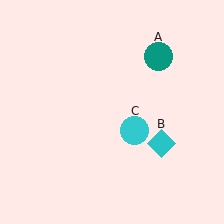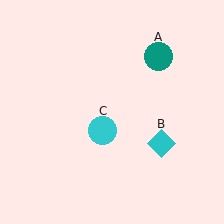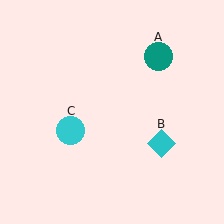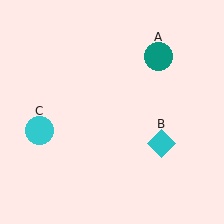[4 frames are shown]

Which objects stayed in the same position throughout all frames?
Teal circle (object A) and cyan diamond (object B) remained stationary.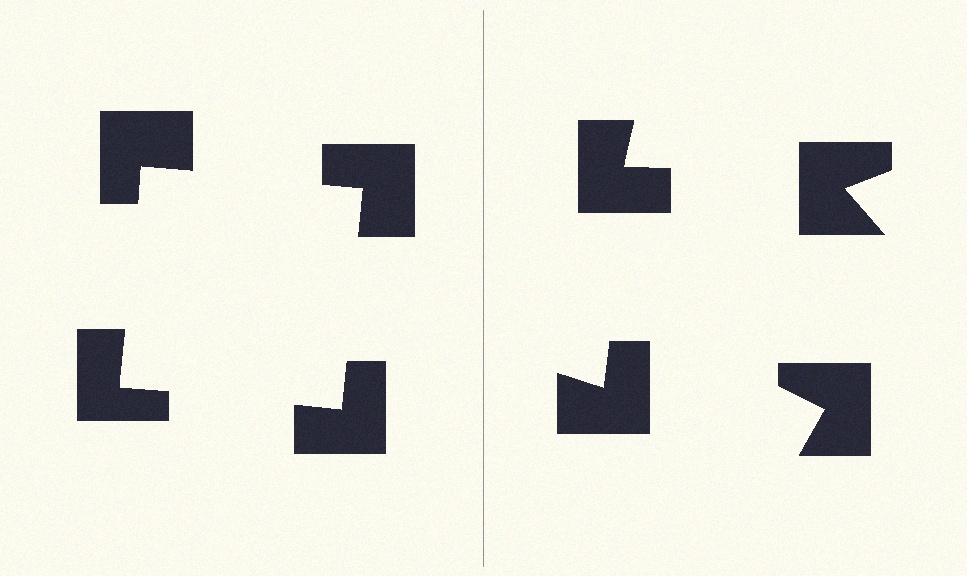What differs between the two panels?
The notched squares are positioned identically on both sides; only the wedge orientations differ. On the left they align to a square; on the right they are misaligned.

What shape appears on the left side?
An illusory square.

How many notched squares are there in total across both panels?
8 — 4 on each side.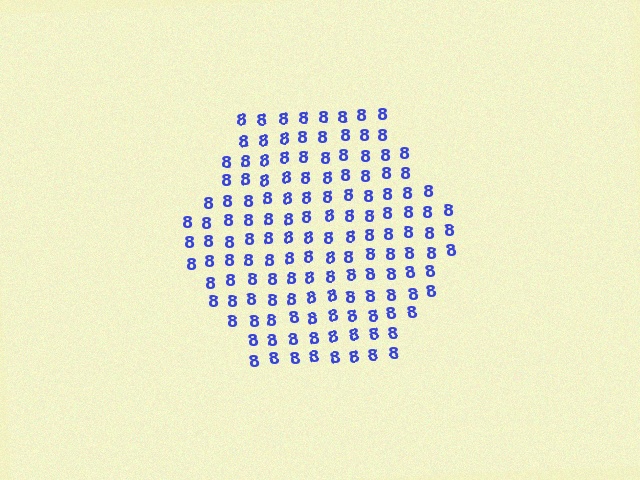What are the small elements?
The small elements are digit 8's.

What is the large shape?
The large shape is a hexagon.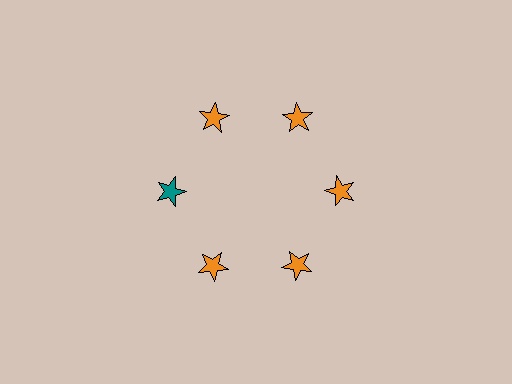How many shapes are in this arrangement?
There are 6 shapes arranged in a ring pattern.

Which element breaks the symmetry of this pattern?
The teal star at roughly the 9 o'clock position breaks the symmetry. All other shapes are orange stars.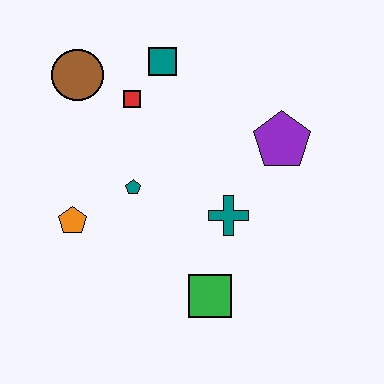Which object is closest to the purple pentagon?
The teal cross is closest to the purple pentagon.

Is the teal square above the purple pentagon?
Yes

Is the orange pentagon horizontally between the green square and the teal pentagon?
No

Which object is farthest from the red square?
The green square is farthest from the red square.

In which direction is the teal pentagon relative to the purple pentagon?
The teal pentagon is to the left of the purple pentagon.